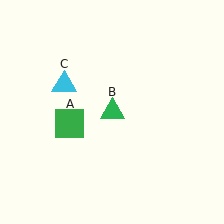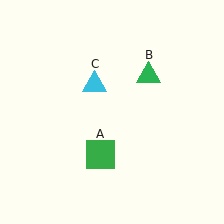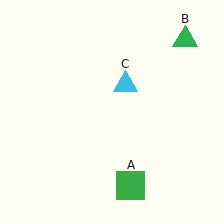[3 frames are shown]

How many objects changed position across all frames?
3 objects changed position: green square (object A), green triangle (object B), cyan triangle (object C).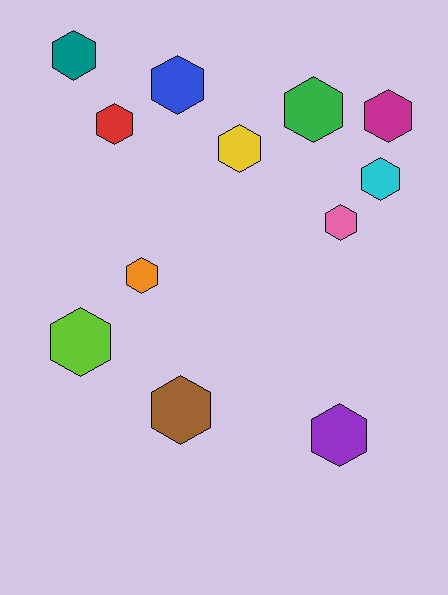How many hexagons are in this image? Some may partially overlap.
There are 12 hexagons.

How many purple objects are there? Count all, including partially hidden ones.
There is 1 purple object.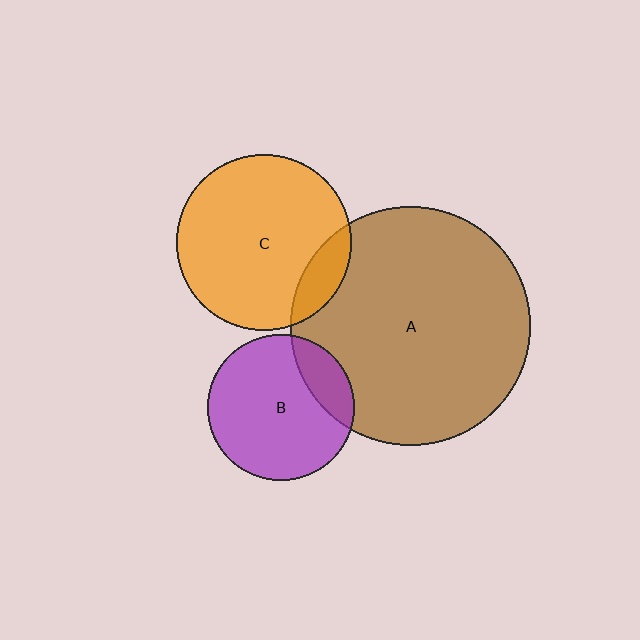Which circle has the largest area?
Circle A (brown).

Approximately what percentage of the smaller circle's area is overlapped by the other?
Approximately 20%.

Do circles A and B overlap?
Yes.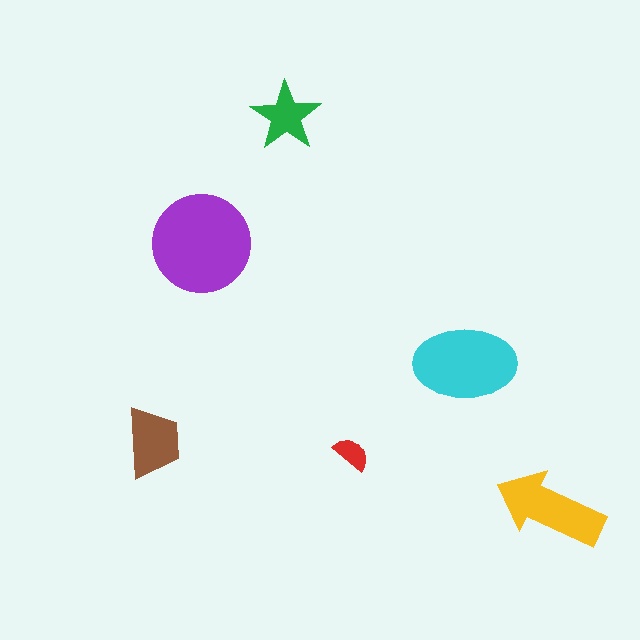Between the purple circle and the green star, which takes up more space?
The purple circle.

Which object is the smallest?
The red semicircle.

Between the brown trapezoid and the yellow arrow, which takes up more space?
The yellow arrow.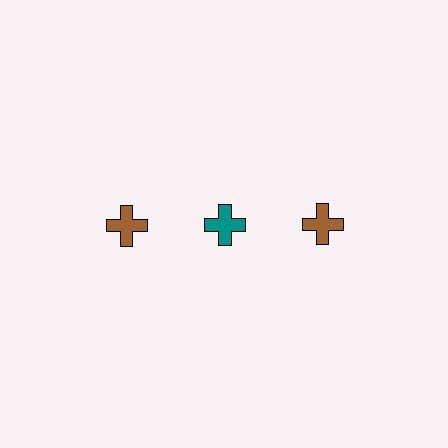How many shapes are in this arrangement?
There are 3 shapes arranged in a grid pattern.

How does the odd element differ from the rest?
It has a different color: teal instead of brown.